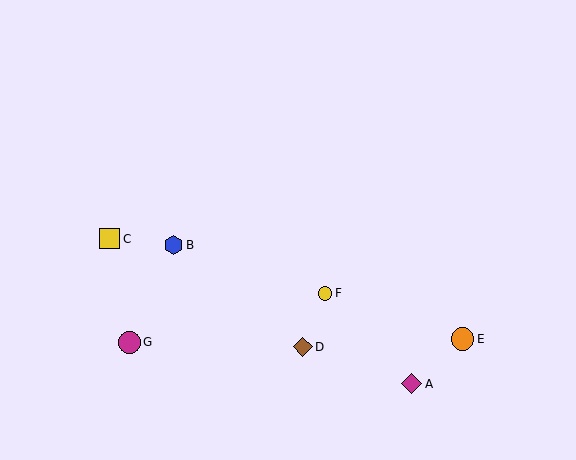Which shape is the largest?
The orange circle (labeled E) is the largest.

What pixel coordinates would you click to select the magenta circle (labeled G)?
Click at (129, 342) to select the magenta circle G.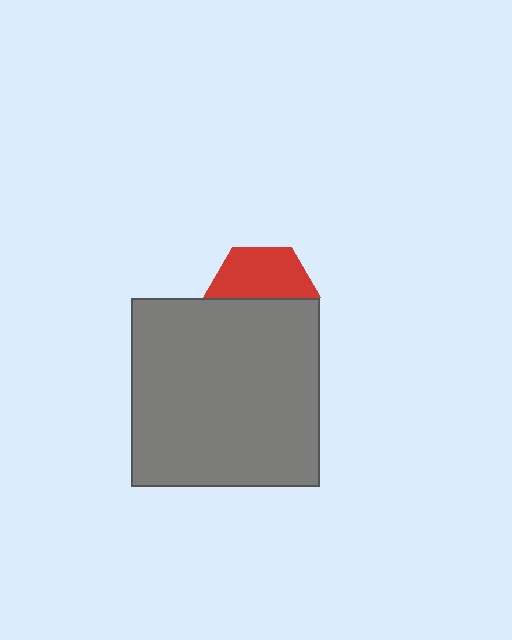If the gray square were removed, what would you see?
You would see the complete red hexagon.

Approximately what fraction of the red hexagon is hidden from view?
Roughly 51% of the red hexagon is hidden behind the gray square.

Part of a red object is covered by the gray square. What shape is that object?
It is a hexagon.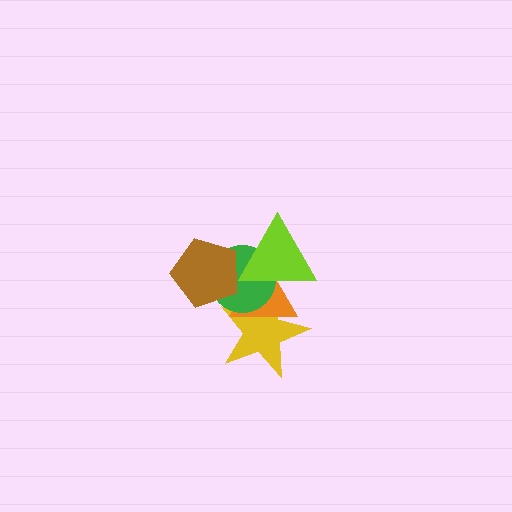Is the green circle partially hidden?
Yes, it is partially covered by another shape.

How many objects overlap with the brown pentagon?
3 objects overlap with the brown pentagon.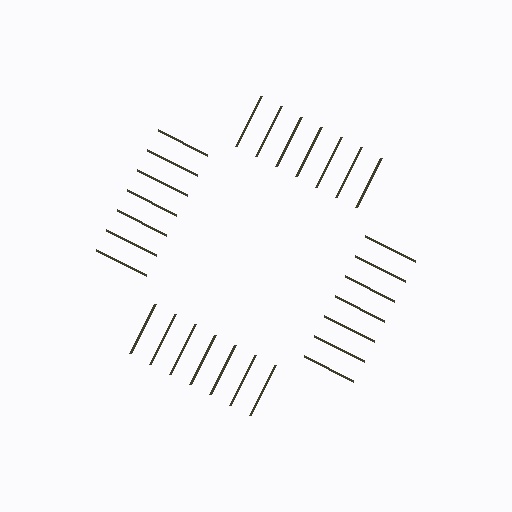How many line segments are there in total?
28 — 7 along each of the 4 edges.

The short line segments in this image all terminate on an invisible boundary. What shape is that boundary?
An illusory square — the line segments terminate on its edges but no continuous stroke is drawn.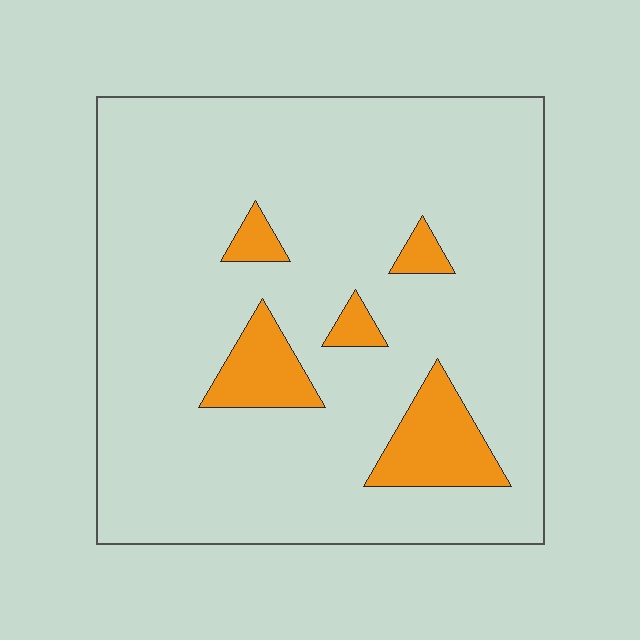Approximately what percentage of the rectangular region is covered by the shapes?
Approximately 10%.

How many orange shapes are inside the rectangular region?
5.